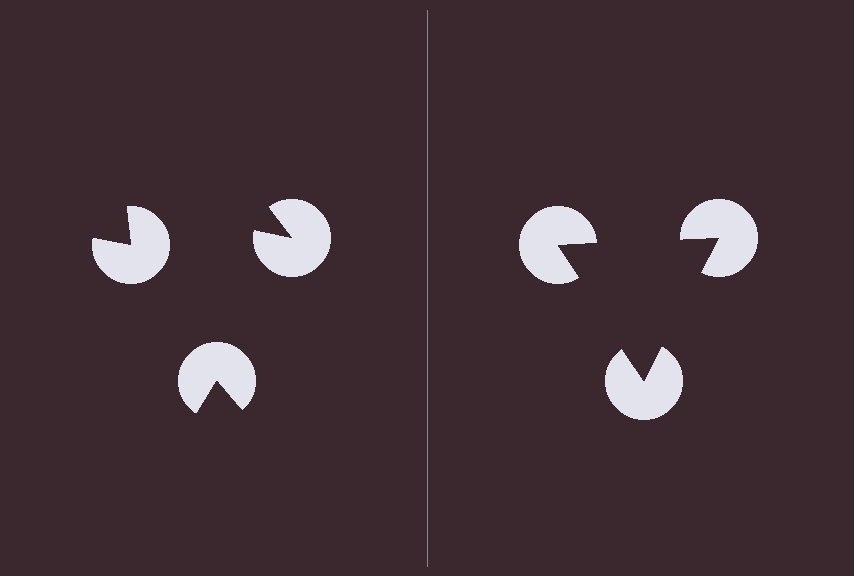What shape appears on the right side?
An illusory triangle.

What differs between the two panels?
The pac-man discs are positioned identically on both sides; only the wedge orientations differ. On the right they align to a triangle; on the left they are misaligned.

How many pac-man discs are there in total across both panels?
6 — 3 on each side.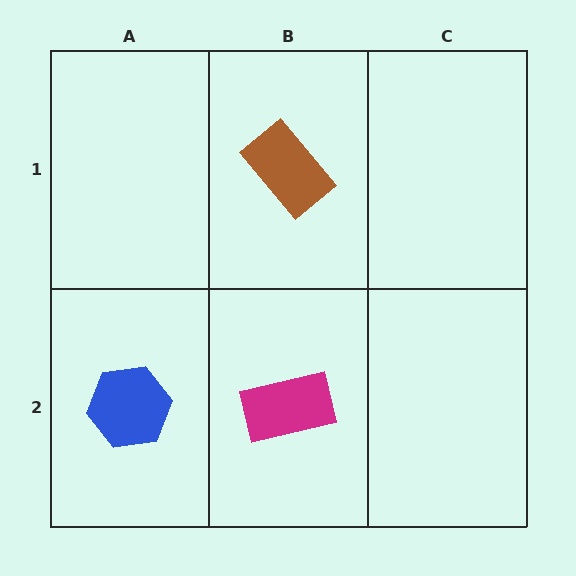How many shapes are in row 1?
1 shape.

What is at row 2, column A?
A blue hexagon.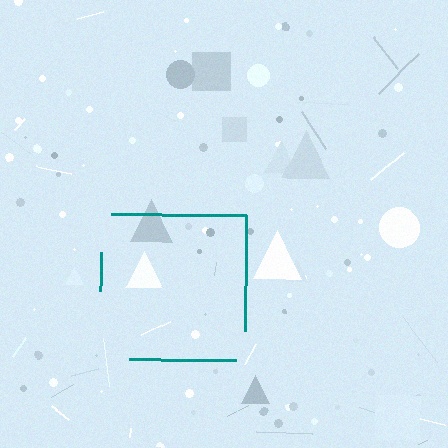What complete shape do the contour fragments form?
The contour fragments form a square.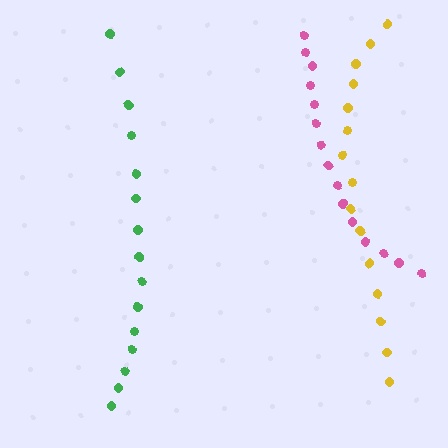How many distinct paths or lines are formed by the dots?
There are 3 distinct paths.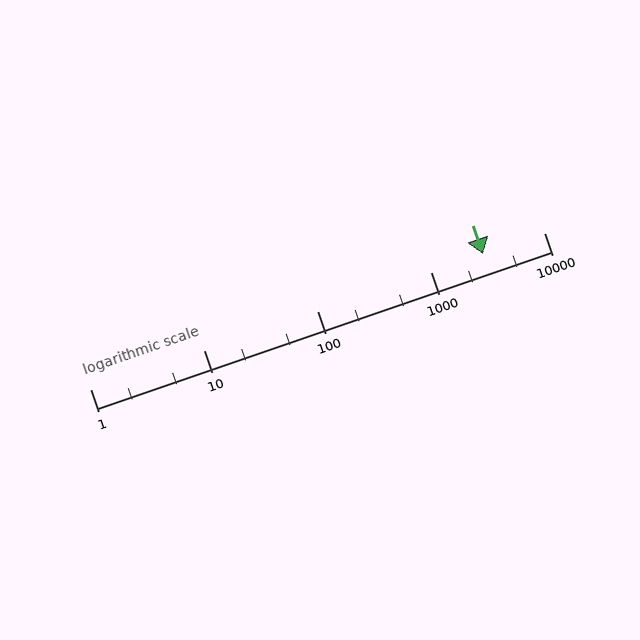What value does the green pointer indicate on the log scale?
The pointer indicates approximately 2900.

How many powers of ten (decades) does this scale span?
The scale spans 4 decades, from 1 to 10000.